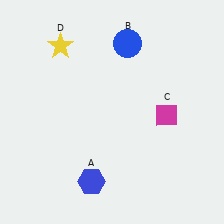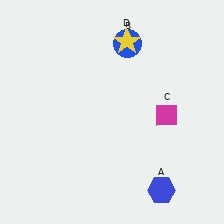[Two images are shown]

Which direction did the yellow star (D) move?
The yellow star (D) moved right.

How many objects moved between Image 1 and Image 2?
2 objects moved between the two images.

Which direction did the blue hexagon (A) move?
The blue hexagon (A) moved right.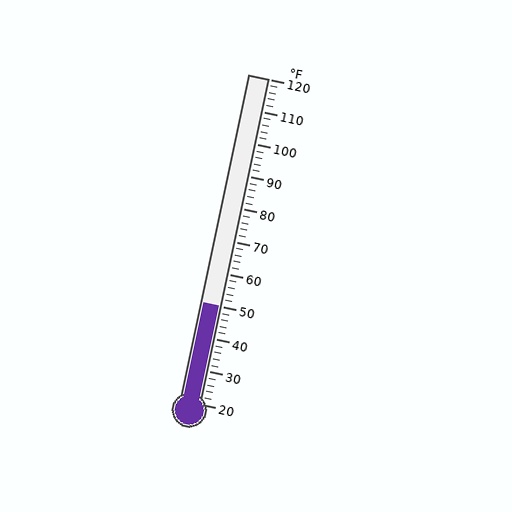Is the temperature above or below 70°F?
The temperature is below 70°F.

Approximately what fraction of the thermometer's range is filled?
The thermometer is filled to approximately 30% of its range.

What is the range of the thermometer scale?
The thermometer scale ranges from 20°F to 120°F.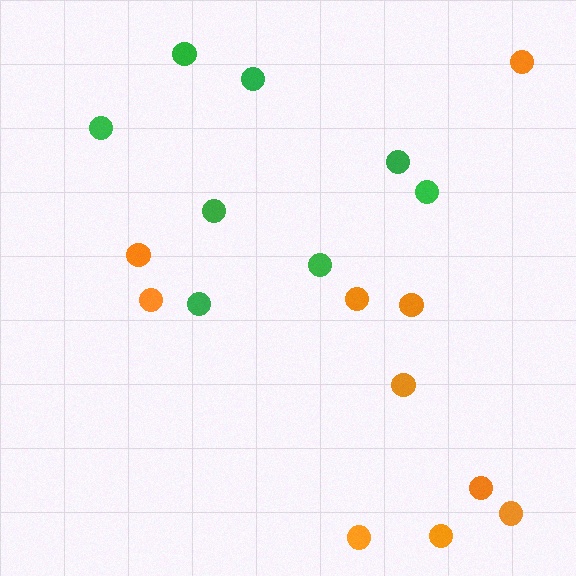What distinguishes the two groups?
There are 2 groups: one group of green circles (8) and one group of orange circles (10).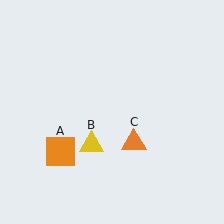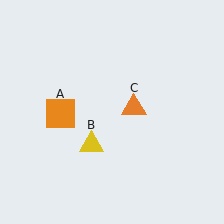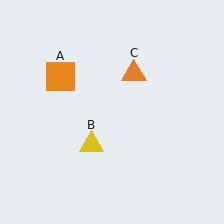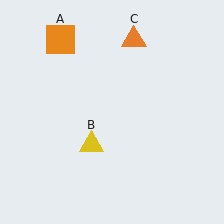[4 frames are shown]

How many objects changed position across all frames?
2 objects changed position: orange square (object A), orange triangle (object C).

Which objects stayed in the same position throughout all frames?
Yellow triangle (object B) remained stationary.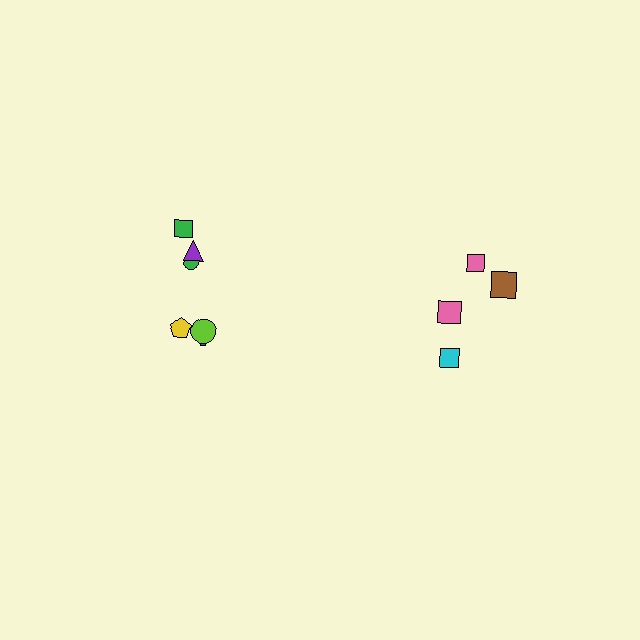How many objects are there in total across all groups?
There are 10 objects.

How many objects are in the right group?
There are 4 objects.